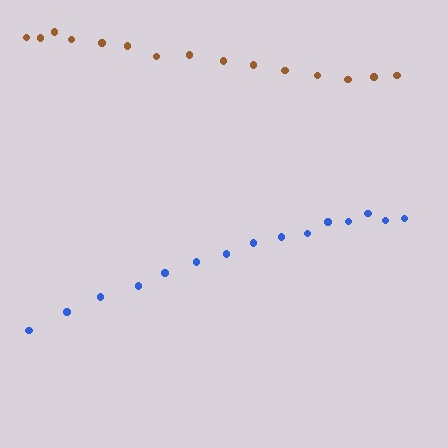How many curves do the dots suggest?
There are 2 distinct paths.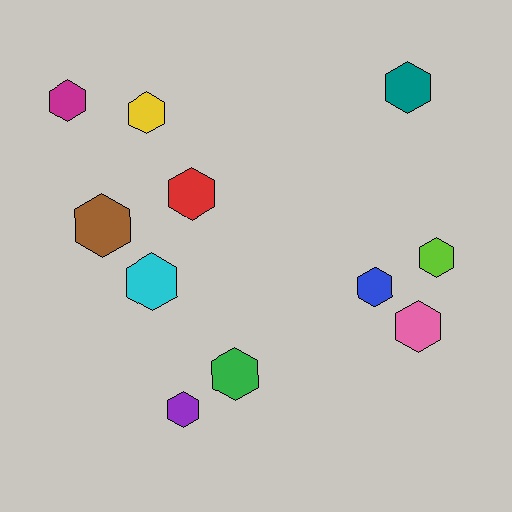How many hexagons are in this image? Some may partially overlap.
There are 11 hexagons.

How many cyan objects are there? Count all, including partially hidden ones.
There is 1 cyan object.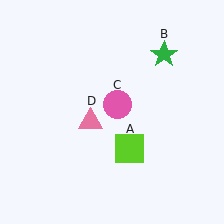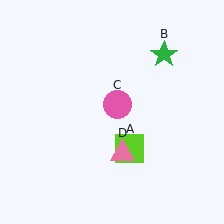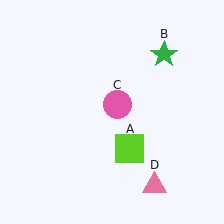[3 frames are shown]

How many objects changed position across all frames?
1 object changed position: pink triangle (object D).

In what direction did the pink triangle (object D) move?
The pink triangle (object D) moved down and to the right.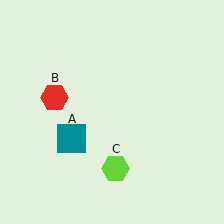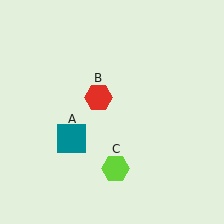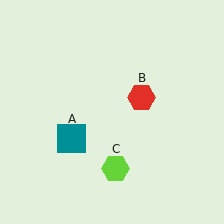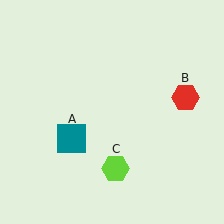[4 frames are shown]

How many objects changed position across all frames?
1 object changed position: red hexagon (object B).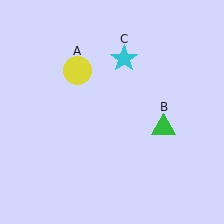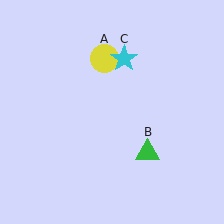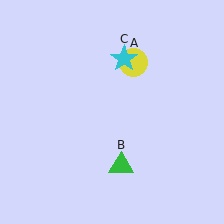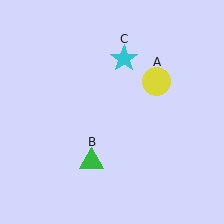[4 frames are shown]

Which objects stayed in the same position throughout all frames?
Cyan star (object C) remained stationary.